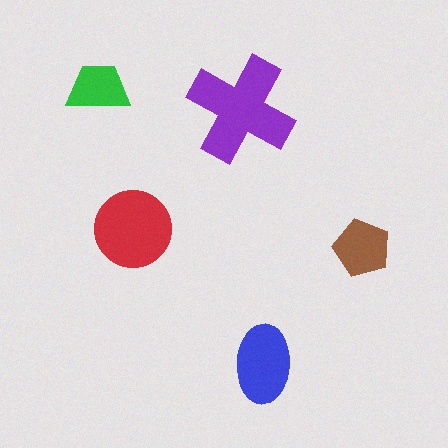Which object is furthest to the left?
The green trapezoid is leftmost.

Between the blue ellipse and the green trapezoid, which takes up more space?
The blue ellipse.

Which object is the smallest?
The green trapezoid.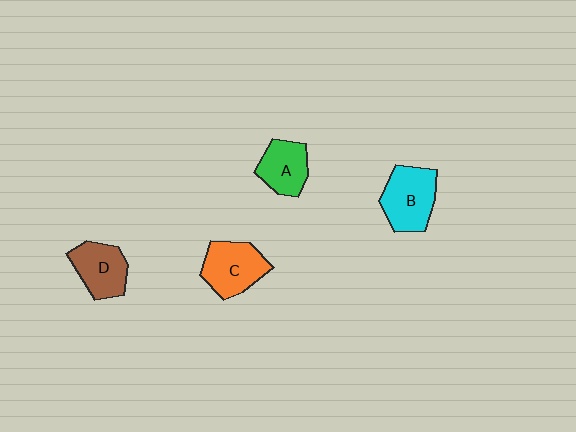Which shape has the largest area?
Shape B (cyan).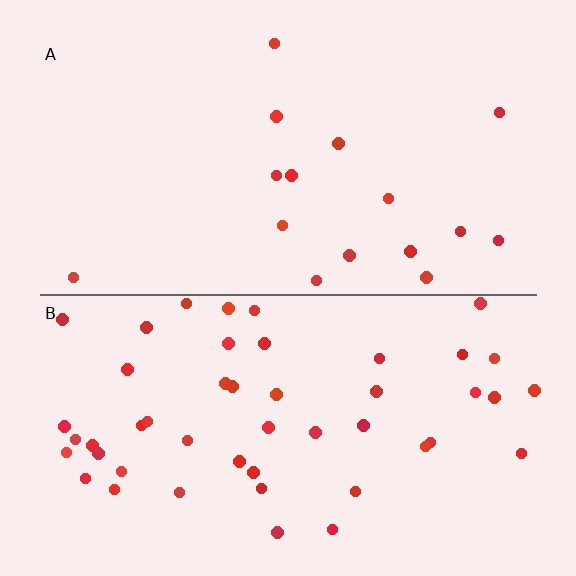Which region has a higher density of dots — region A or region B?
B (the bottom).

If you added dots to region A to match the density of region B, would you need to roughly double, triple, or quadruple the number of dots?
Approximately triple.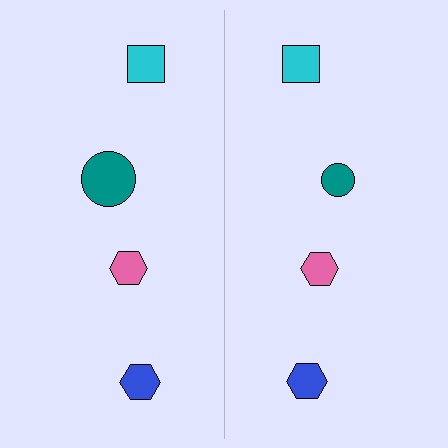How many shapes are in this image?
There are 8 shapes in this image.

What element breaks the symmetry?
The teal circle on the right side has a different size than its mirror counterpart.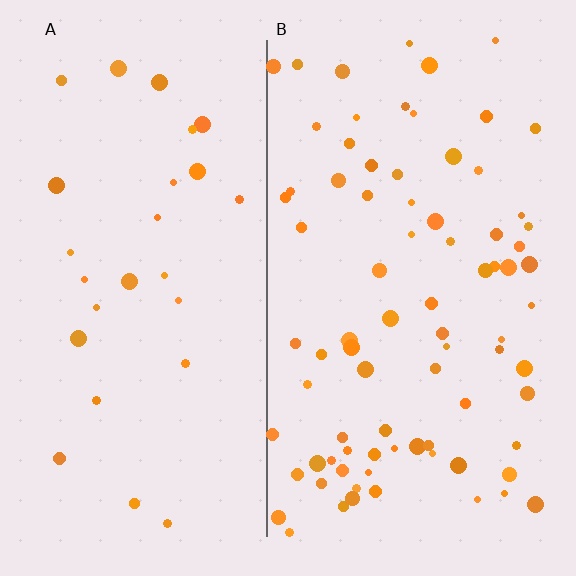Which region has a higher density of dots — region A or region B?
B (the right).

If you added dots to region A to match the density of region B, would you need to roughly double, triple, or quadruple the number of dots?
Approximately triple.